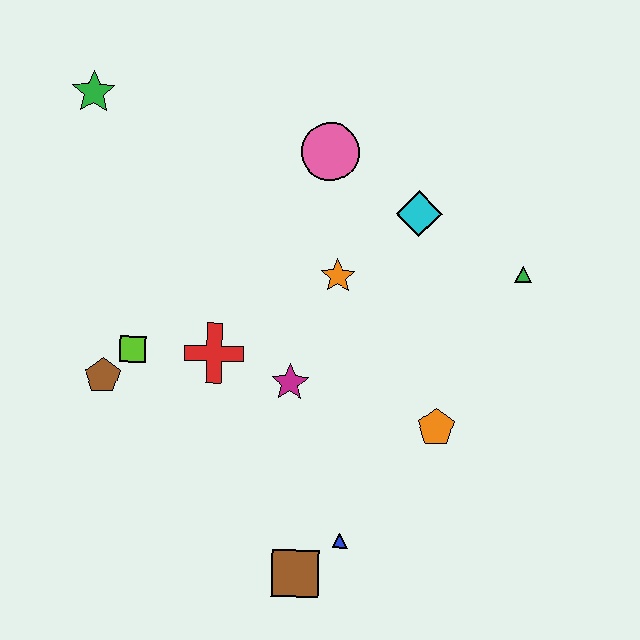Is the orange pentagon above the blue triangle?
Yes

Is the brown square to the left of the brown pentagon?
No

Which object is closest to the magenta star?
The red cross is closest to the magenta star.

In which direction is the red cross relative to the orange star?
The red cross is to the left of the orange star.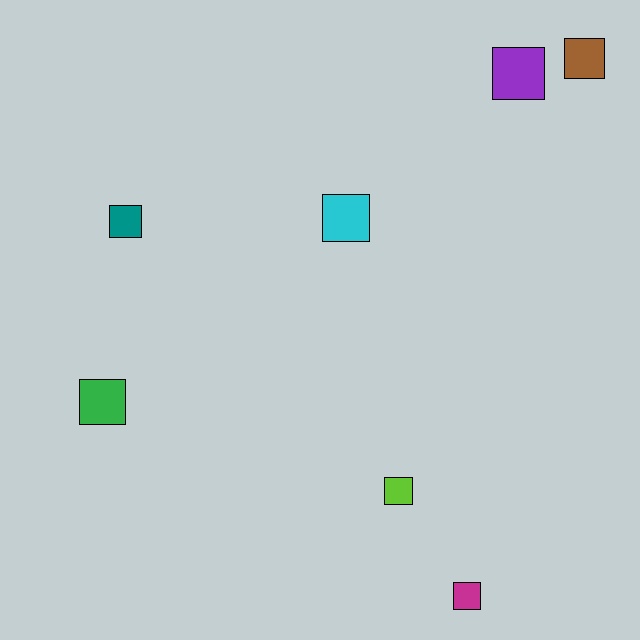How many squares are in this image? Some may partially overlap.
There are 7 squares.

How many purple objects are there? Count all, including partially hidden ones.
There is 1 purple object.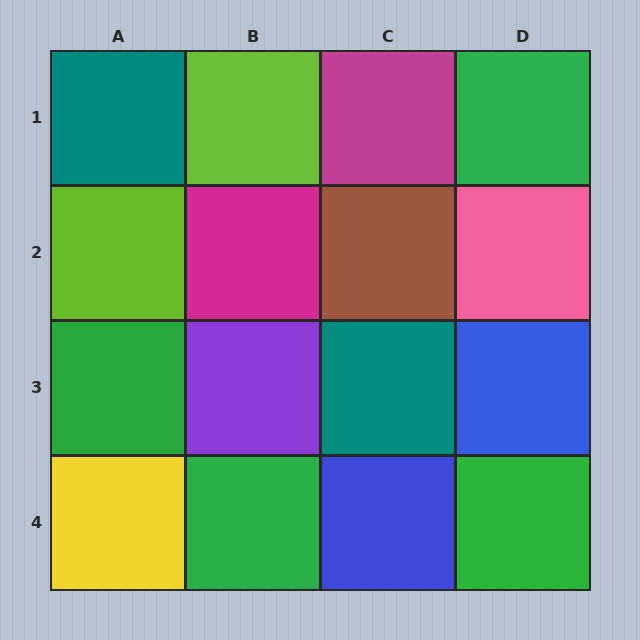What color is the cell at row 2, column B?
Magenta.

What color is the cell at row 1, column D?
Green.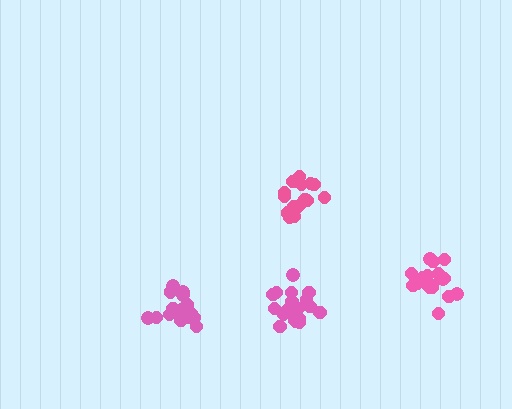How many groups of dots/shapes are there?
There are 4 groups.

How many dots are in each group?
Group 1: 16 dots, Group 2: 20 dots, Group 3: 21 dots, Group 4: 20 dots (77 total).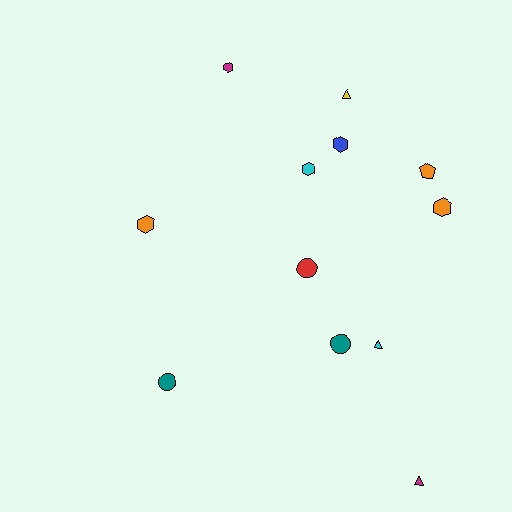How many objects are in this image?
There are 12 objects.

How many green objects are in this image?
There are no green objects.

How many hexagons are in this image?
There are 5 hexagons.